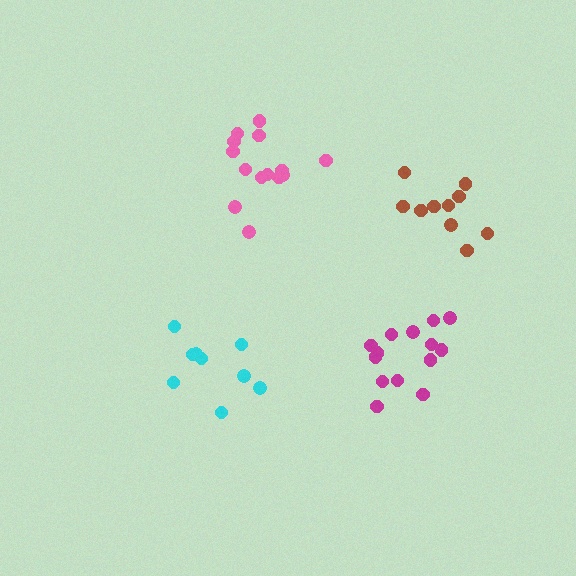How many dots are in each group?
Group 1: 9 dots, Group 2: 14 dots, Group 3: 14 dots, Group 4: 10 dots (47 total).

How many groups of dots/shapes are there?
There are 4 groups.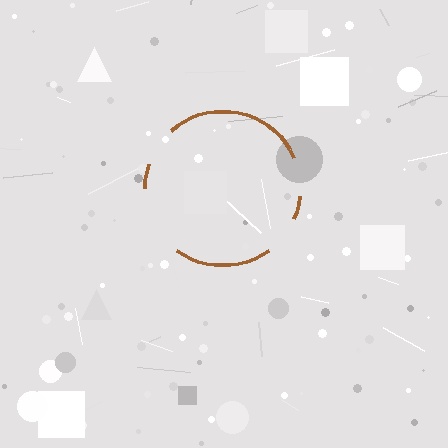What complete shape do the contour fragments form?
The contour fragments form a circle.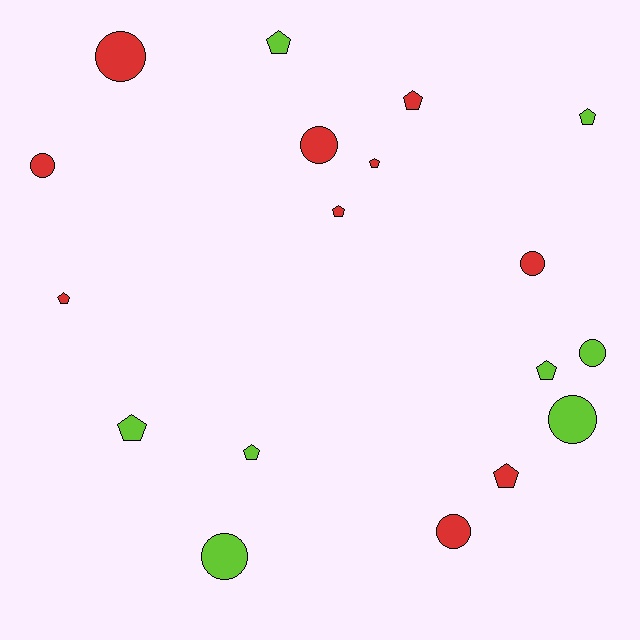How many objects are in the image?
There are 18 objects.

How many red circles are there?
There are 5 red circles.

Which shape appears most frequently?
Pentagon, with 10 objects.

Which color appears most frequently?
Red, with 10 objects.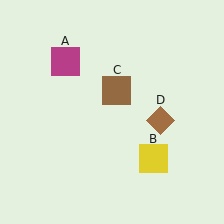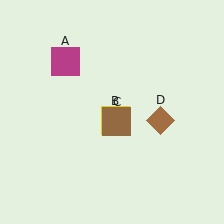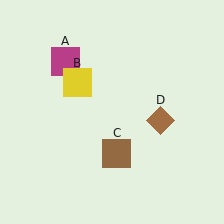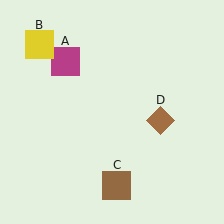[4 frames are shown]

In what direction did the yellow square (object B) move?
The yellow square (object B) moved up and to the left.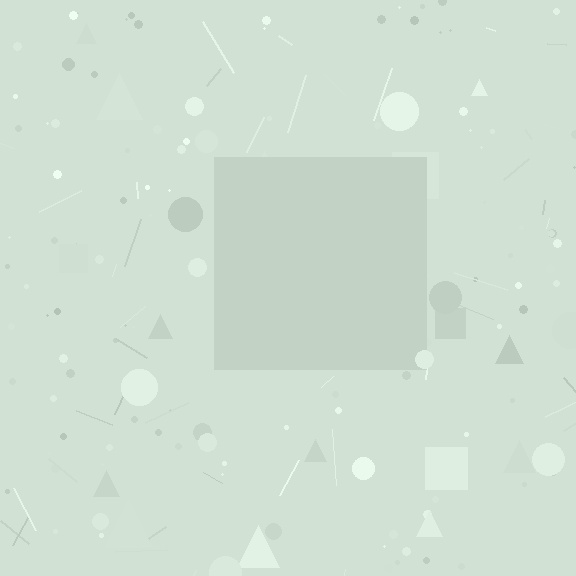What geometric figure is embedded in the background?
A square is embedded in the background.